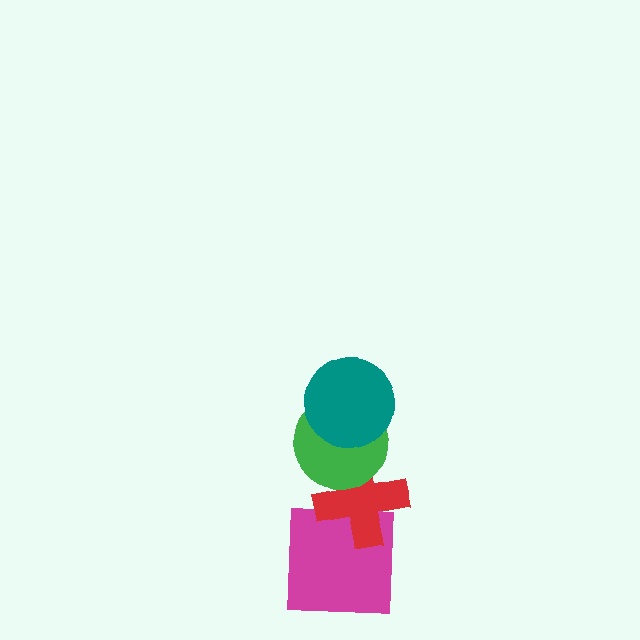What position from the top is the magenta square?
The magenta square is 4th from the top.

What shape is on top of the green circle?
The teal circle is on top of the green circle.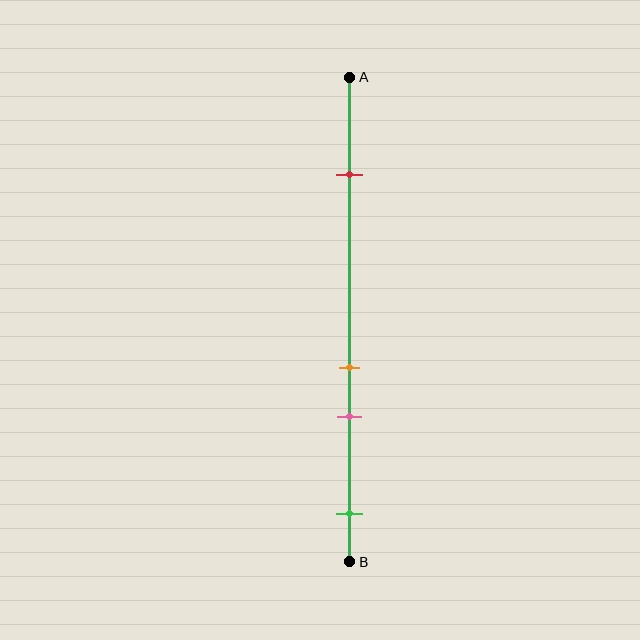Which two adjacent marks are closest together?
The orange and pink marks are the closest adjacent pair.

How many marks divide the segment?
There are 4 marks dividing the segment.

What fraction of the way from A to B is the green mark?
The green mark is approximately 90% (0.9) of the way from A to B.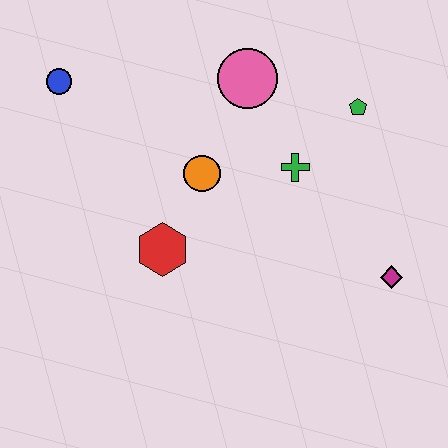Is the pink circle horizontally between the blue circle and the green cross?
Yes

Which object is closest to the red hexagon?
The orange circle is closest to the red hexagon.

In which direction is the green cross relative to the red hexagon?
The green cross is to the right of the red hexagon.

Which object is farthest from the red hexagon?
The green pentagon is farthest from the red hexagon.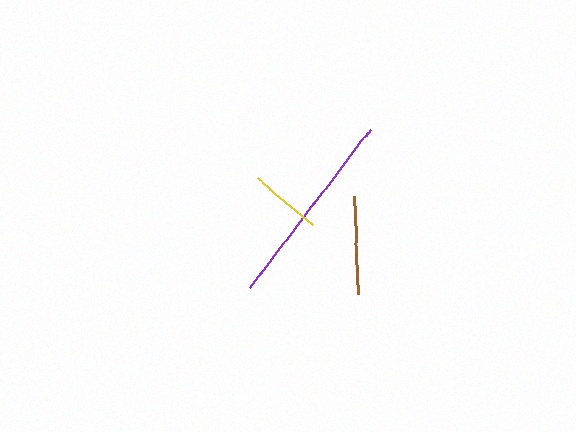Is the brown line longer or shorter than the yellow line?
The brown line is longer than the yellow line.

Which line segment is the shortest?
The yellow line is the shortest at approximately 72 pixels.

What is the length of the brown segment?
The brown segment is approximately 98 pixels long.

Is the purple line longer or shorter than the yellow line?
The purple line is longer than the yellow line.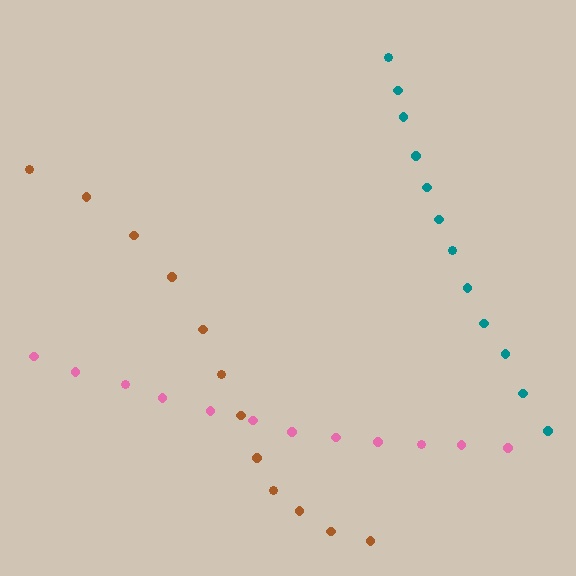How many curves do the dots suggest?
There are 3 distinct paths.